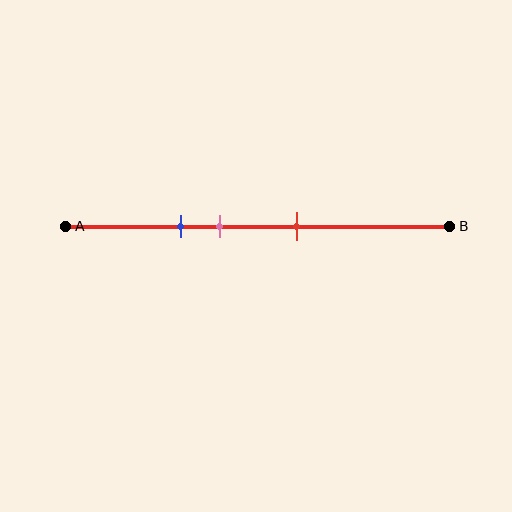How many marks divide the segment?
There are 3 marks dividing the segment.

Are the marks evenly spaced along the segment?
Yes, the marks are approximately evenly spaced.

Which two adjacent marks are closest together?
The blue and pink marks are the closest adjacent pair.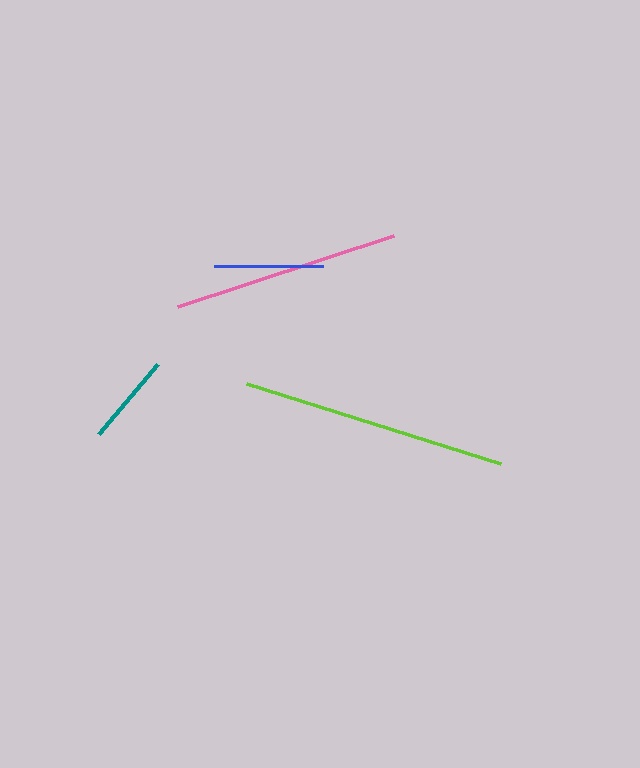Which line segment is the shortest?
The teal line is the shortest at approximately 91 pixels.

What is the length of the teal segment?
The teal segment is approximately 91 pixels long.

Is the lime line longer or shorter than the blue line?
The lime line is longer than the blue line.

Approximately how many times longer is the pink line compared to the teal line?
The pink line is approximately 2.5 times the length of the teal line.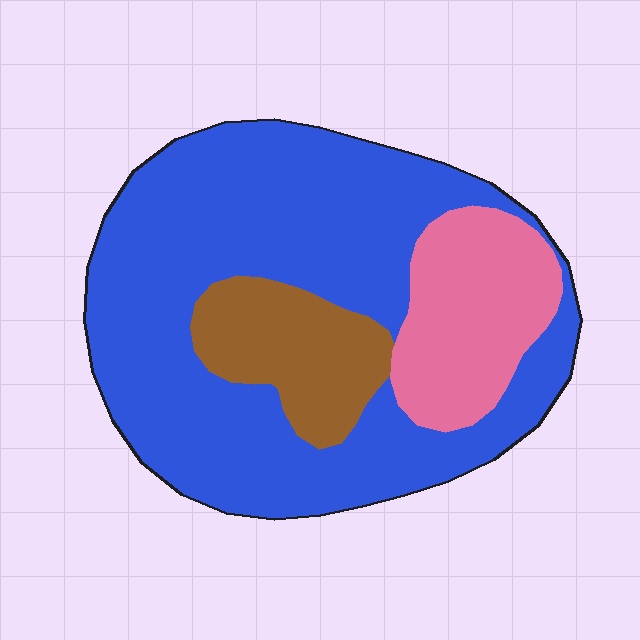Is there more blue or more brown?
Blue.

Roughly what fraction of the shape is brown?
Brown takes up about one eighth (1/8) of the shape.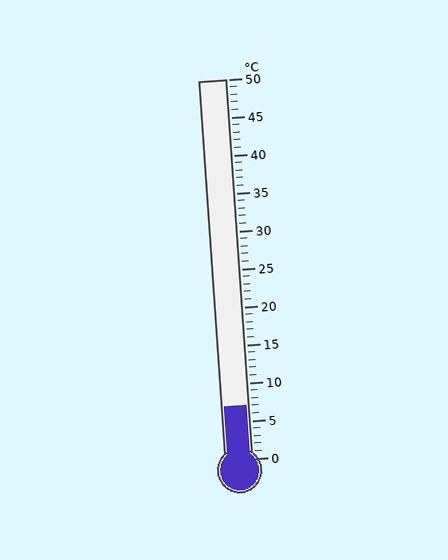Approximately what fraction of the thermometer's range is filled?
The thermometer is filled to approximately 15% of its range.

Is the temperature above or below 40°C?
The temperature is below 40°C.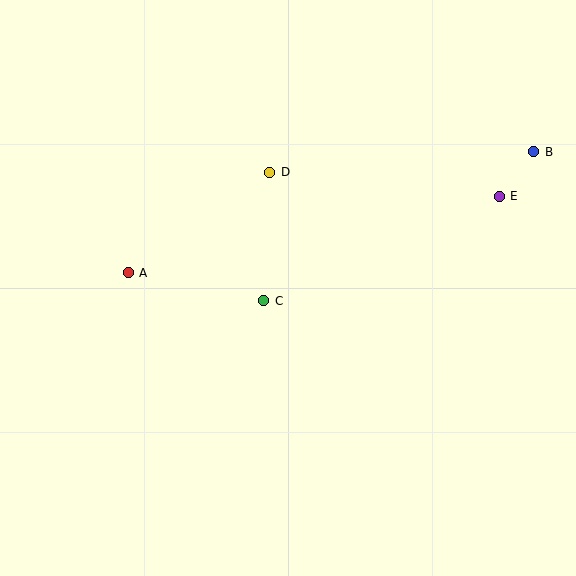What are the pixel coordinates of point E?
Point E is at (499, 196).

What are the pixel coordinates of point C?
Point C is at (264, 301).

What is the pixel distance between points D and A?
The distance between D and A is 174 pixels.